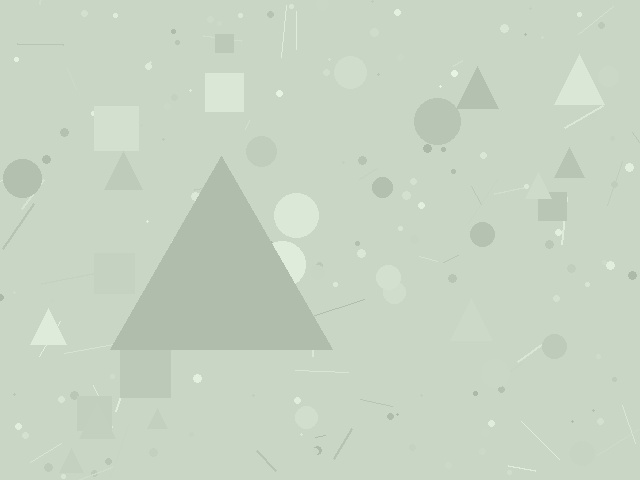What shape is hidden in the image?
A triangle is hidden in the image.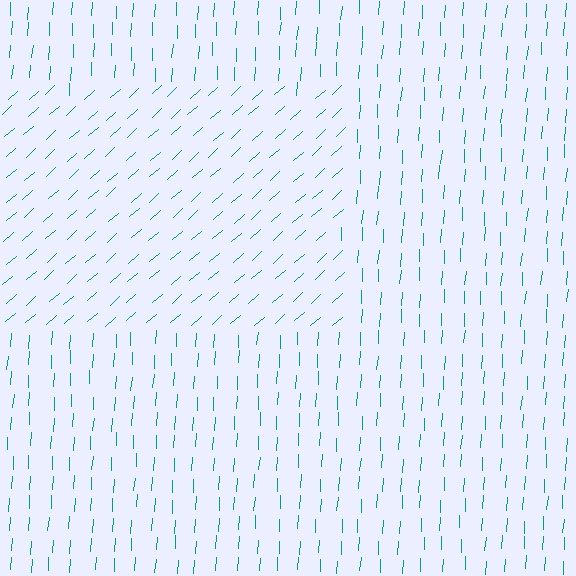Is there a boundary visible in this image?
Yes, there is a texture boundary formed by a change in line orientation.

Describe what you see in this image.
The image is filled with small teal line segments. A rectangle region in the image has lines oriented differently from the surrounding lines, creating a visible texture boundary.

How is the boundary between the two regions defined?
The boundary is defined purely by a change in line orientation (approximately 45 degrees difference). All lines are the same color and thickness.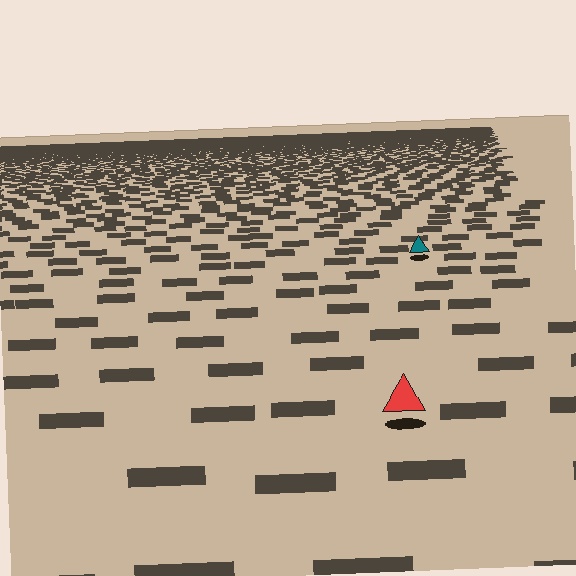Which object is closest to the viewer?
The red triangle is closest. The texture marks near it are larger and more spread out.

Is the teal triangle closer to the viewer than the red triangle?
No. The red triangle is closer — you can tell from the texture gradient: the ground texture is coarser near it.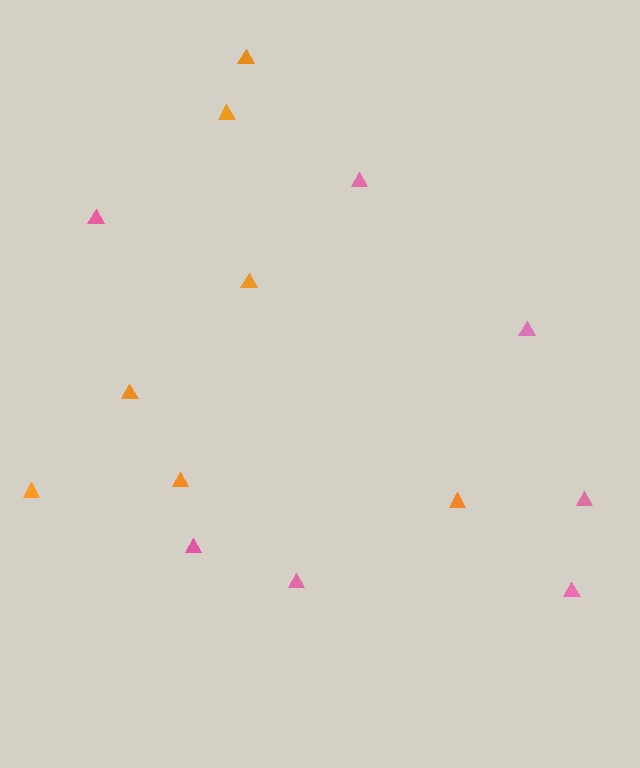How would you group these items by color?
There are 2 groups: one group of orange triangles (7) and one group of pink triangles (7).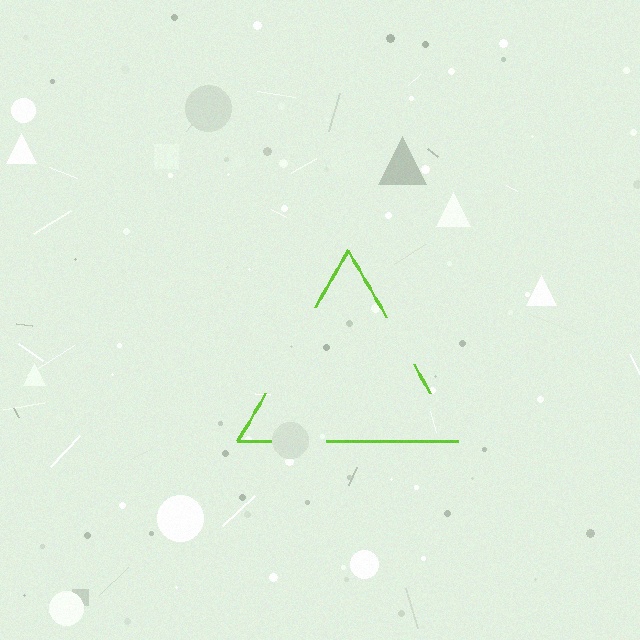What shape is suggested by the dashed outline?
The dashed outline suggests a triangle.